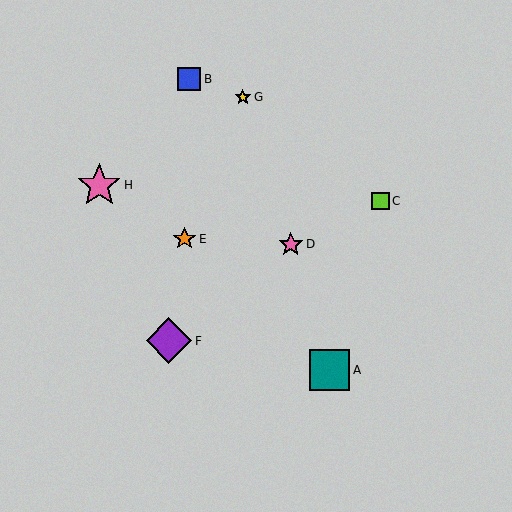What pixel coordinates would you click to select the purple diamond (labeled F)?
Click at (169, 341) to select the purple diamond F.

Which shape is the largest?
The purple diamond (labeled F) is the largest.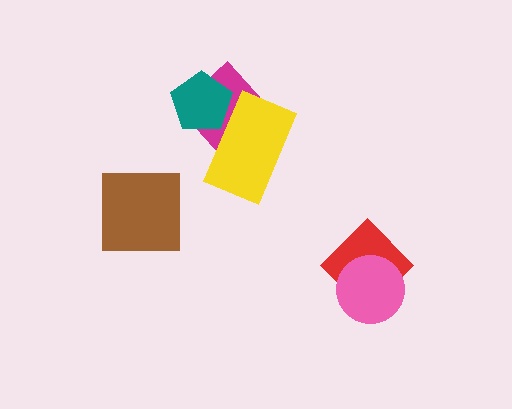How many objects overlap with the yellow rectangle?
2 objects overlap with the yellow rectangle.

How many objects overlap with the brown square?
0 objects overlap with the brown square.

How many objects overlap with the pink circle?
1 object overlaps with the pink circle.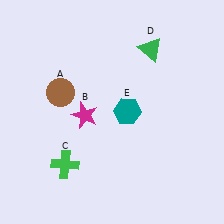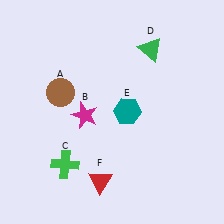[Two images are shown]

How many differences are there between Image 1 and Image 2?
There is 1 difference between the two images.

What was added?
A red triangle (F) was added in Image 2.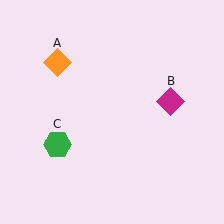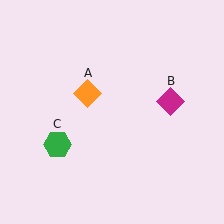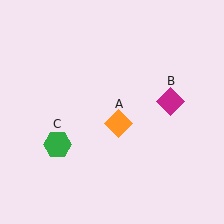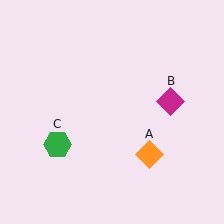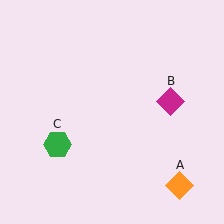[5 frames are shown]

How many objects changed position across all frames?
1 object changed position: orange diamond (object A).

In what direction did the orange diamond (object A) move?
The orange diamond (object A) moved down and to the right.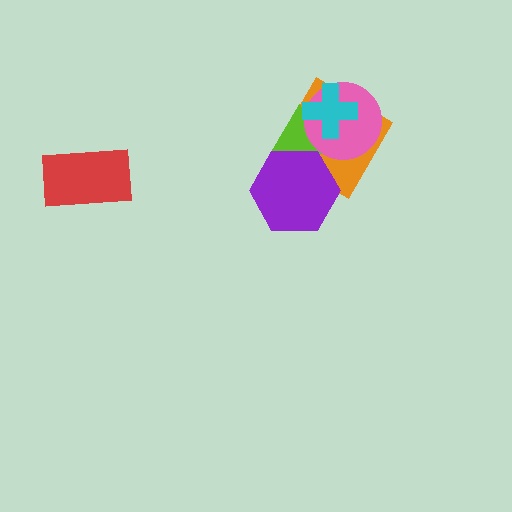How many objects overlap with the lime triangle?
4 objects overlap with the lime triangle.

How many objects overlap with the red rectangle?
0 objects overlap with the red rectangle.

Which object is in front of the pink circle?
The cyan cross is in front of the pink circle.